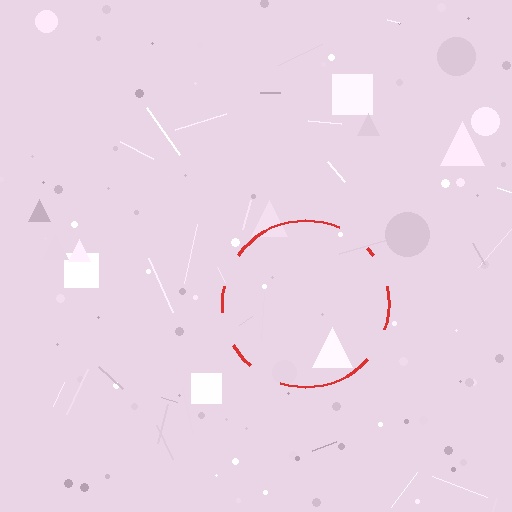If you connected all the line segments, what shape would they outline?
They would outline a circle.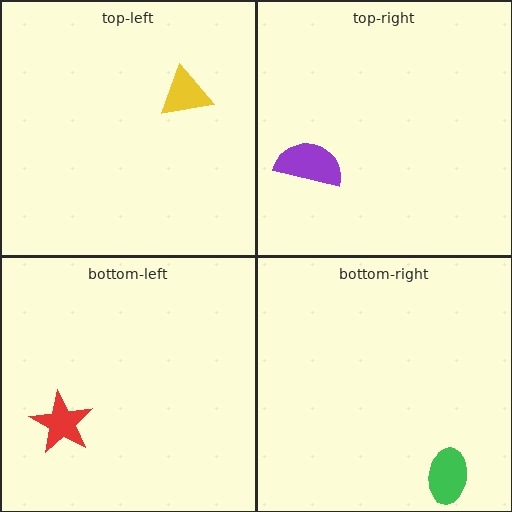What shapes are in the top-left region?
The yellow triangle.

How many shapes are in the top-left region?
1.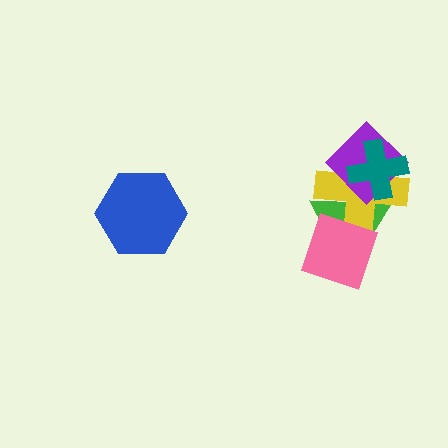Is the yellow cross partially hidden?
Yes, it is partially covered by another shape.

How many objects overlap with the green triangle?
4 objects overlap with the green triangle.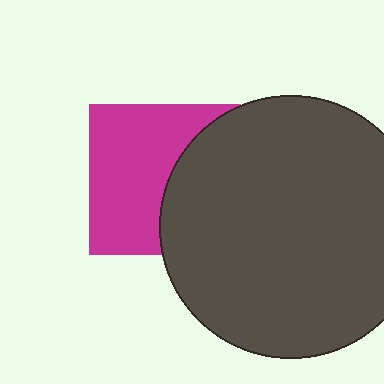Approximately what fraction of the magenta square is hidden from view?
Roughly 42% of the magenta square is hidden behind the dark gray circle.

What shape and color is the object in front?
The object in front is a dark gray circle.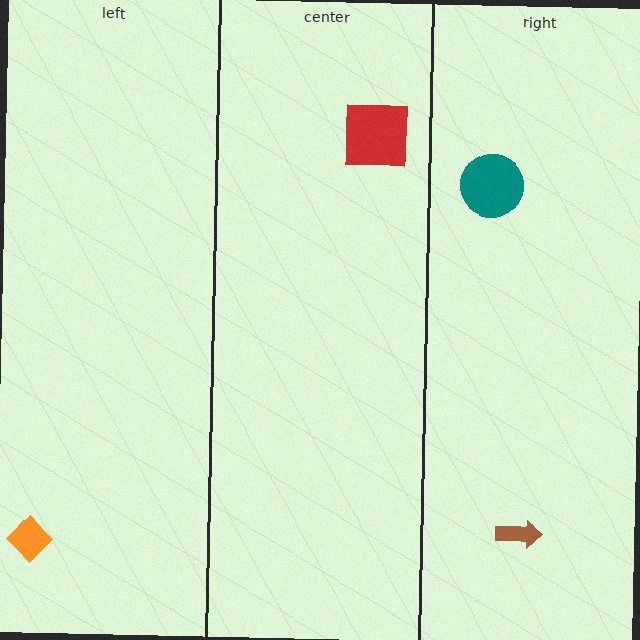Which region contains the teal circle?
The right region.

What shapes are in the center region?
The red square.